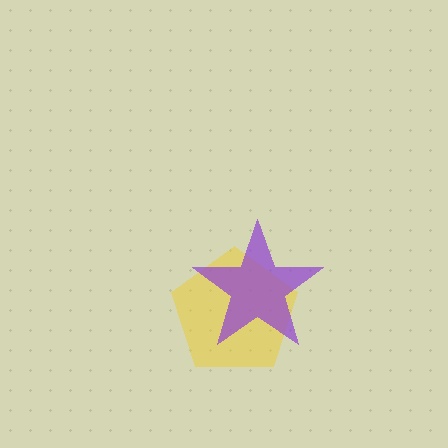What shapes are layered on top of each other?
The layered shapes are: a yellow pentagon, a purple star.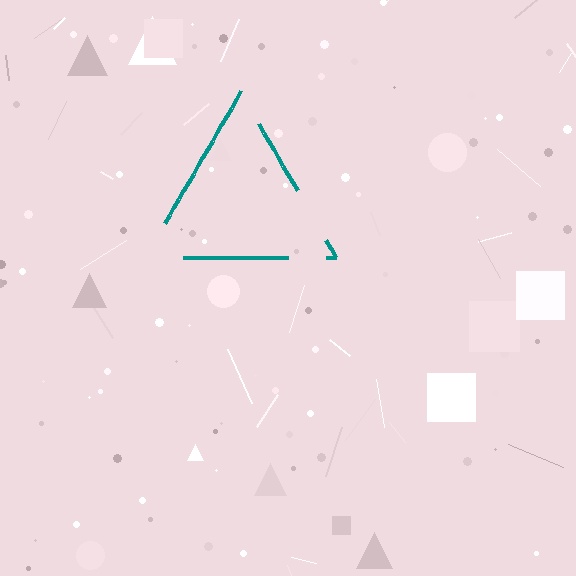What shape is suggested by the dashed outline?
The dashed outline suggests a triangle.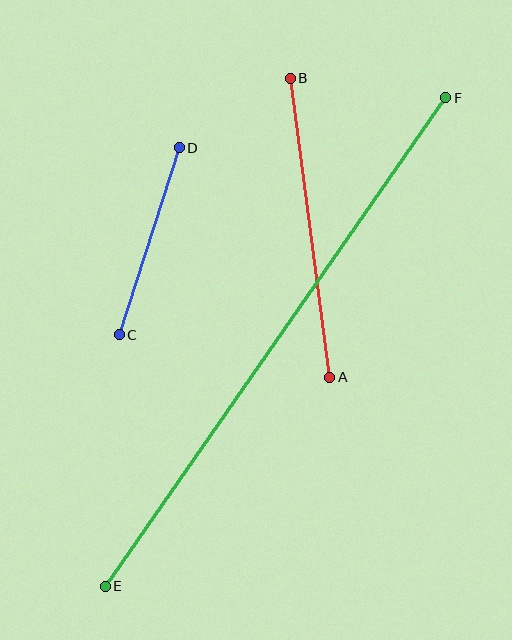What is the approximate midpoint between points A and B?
The midpoint is at approximately (310, 228) pixels.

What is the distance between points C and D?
The distance is approximately 196 pixels.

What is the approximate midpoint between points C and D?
The midpoint is at approximately (149, 241) pixels.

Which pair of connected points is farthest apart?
Points E and F are farthest apart.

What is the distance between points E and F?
The distance is approximately 595 pixels.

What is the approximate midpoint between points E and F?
The midpoint is at approximately (275, 342) pixels.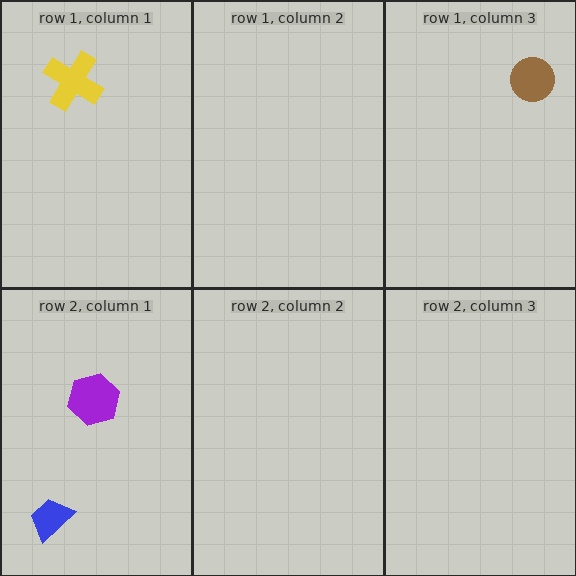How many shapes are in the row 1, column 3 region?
1.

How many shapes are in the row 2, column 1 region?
2.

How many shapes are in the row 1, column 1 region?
1.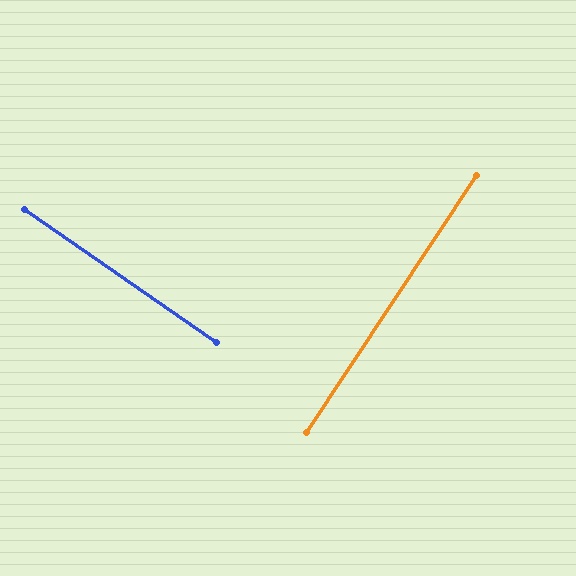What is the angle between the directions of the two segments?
Approximately 89 degrees.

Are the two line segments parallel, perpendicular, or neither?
Perpendicular — they meet at approximately 89°.